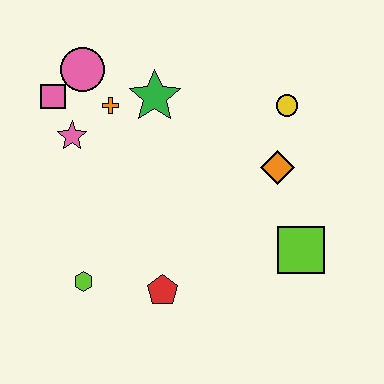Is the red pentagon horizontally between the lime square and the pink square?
Yes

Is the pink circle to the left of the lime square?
Yes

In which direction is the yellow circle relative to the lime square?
The yellow circle is above the lime square.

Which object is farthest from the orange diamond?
The pink square is farthest from the orange diamond.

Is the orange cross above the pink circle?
No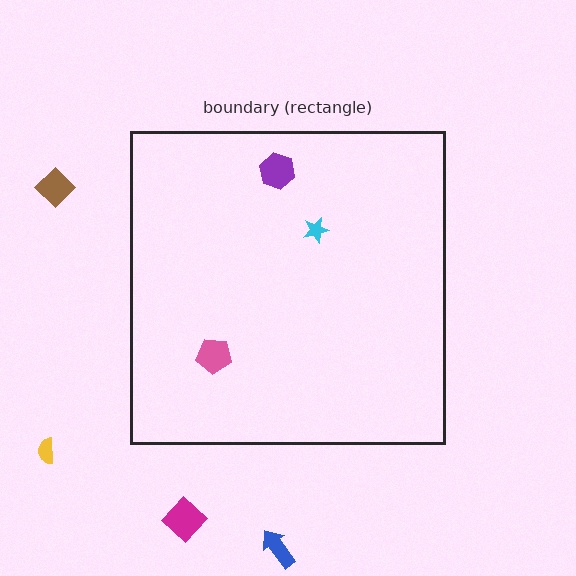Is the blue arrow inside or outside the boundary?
Outside.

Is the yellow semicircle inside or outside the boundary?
Outside.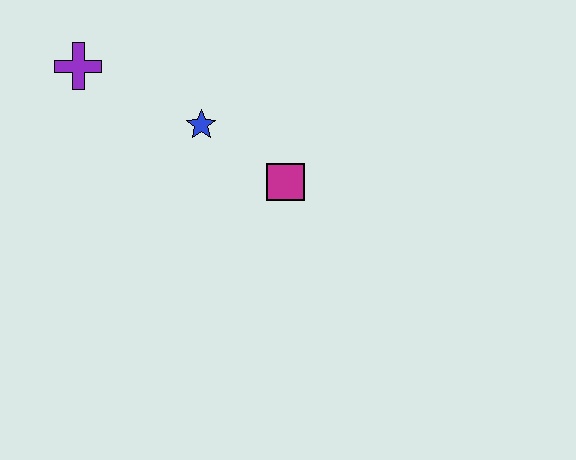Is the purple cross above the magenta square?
Yes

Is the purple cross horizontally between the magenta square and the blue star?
No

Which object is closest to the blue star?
The magenta square is closest to the blue star.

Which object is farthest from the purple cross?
The magenta square is farthest from the purple cross.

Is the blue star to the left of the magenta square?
Yes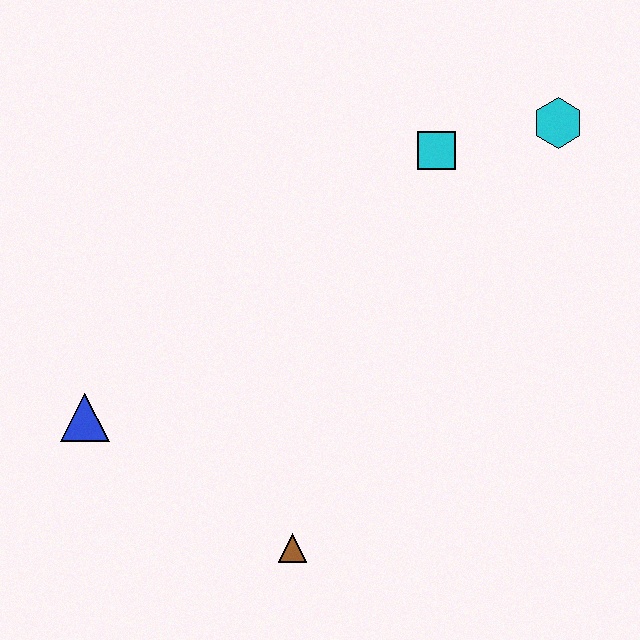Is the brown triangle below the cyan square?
Yes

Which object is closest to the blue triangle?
The brown triangle is closest to the blue triangle.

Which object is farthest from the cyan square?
The blue triangle is farthest from the cyan square.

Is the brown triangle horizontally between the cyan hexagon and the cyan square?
No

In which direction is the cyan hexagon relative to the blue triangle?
The cyan hexagon is to the right of the blue triangle.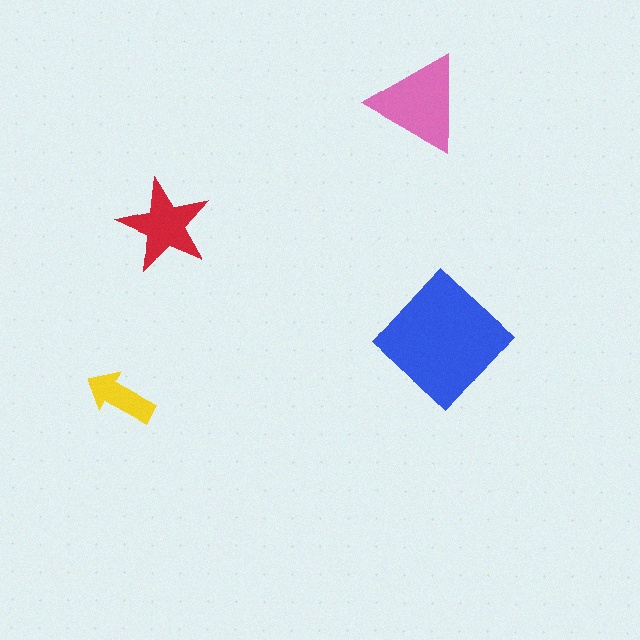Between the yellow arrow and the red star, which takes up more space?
The red star.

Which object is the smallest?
The yellow arrow.